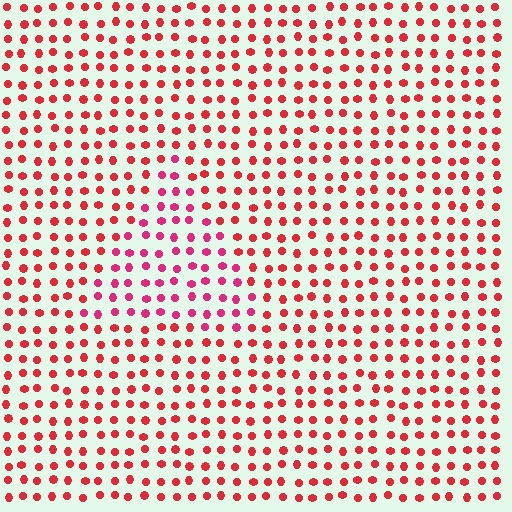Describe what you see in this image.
The image is filled with small red elements in a uniform arrangement. A triangle-shaped region is visible where the elements are tinted to a slightly different hue, forming a subtle color boundary.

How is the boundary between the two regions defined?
The boundary is defined purely by a slight shift in hue (about 24 degrees). Spacing, size, and orientation are identical on both sides.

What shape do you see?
I see a triangle.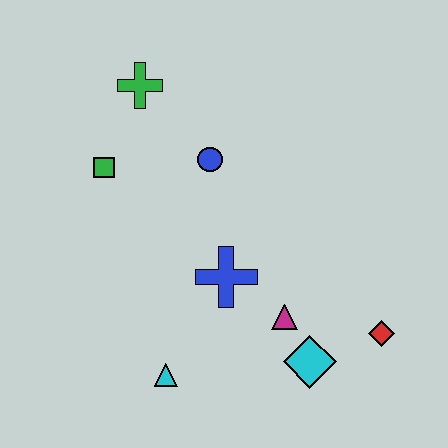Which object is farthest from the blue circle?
The red diamond is farthest from the blue circle.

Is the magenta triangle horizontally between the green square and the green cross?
No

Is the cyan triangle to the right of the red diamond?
No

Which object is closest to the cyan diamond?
The magenta triangle is closest to the cyan diamond.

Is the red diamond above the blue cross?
No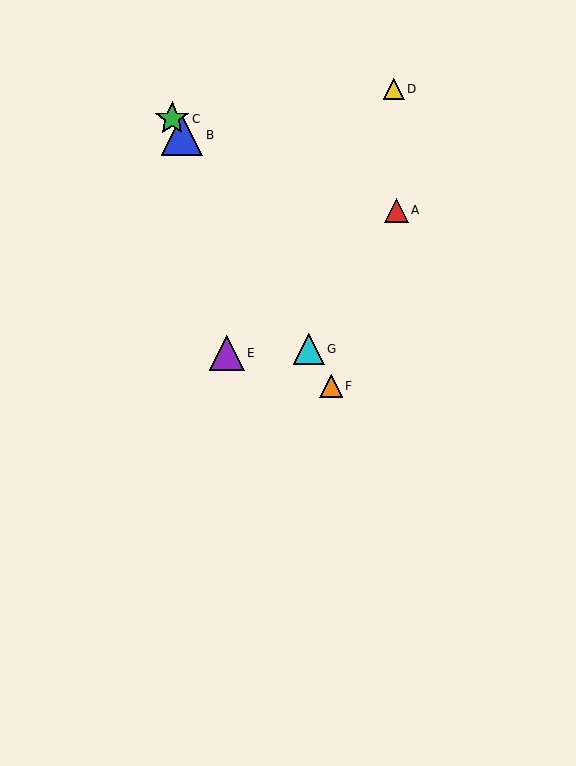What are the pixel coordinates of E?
Object E is at (227, 353).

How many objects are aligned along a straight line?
4 objects (B, C, F, G) are aligned along a straight line.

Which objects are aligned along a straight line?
Objects B, C, F, G are aligned along a straight line.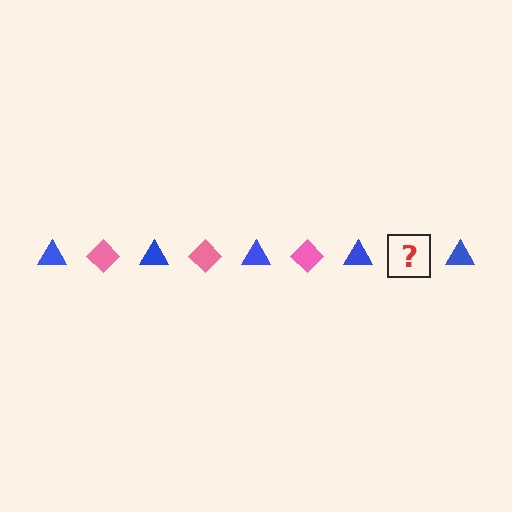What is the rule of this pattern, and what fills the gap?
The rule is that the pattern alternates between blue triangle and pink diamond. The gap should be filled with a pink diamond.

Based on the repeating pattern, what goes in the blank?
The blank should be a pink diamond.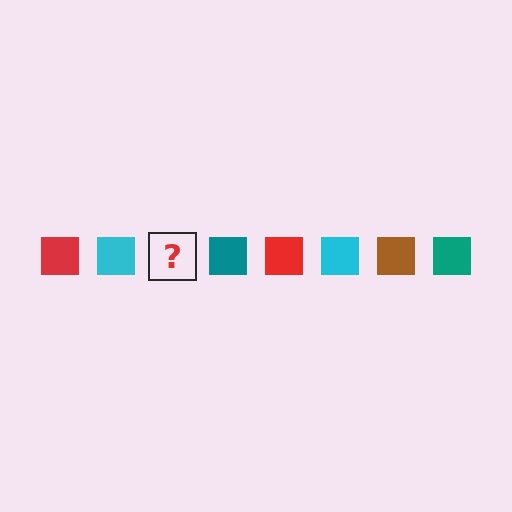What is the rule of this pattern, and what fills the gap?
The rule is that the pattern cycles through red, cyan, brown, teal squares. The gap should be filled with a brown square.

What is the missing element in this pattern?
The missing element is a brown square.